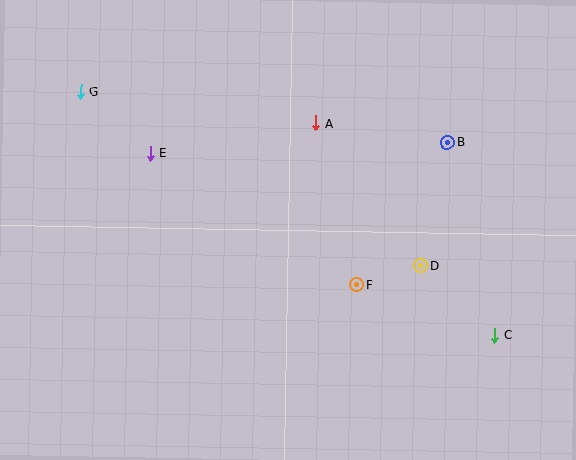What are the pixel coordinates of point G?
Point G is at (81, 92).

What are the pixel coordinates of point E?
Point E is at (151, 153).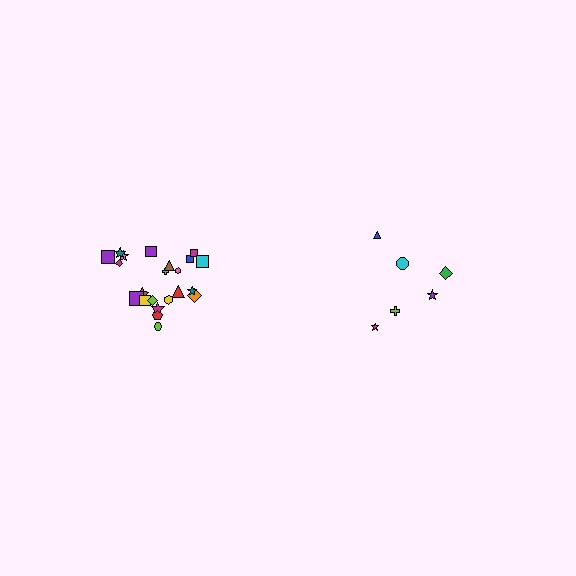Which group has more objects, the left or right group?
The left group.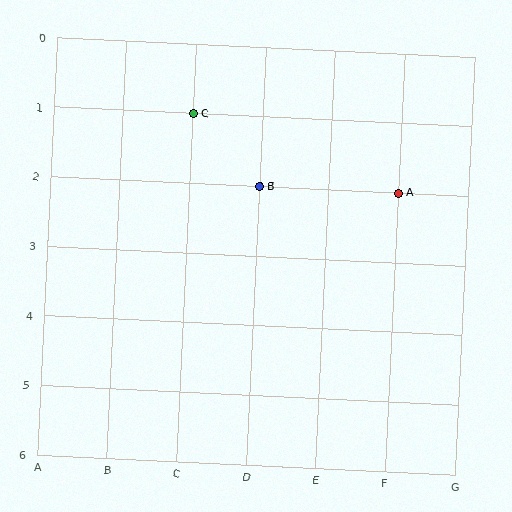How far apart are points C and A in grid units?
Points C and A are 3 columns and 1 row apart (about 3.2 grid units diagonally).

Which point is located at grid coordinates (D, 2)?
Point B is at (D, 2).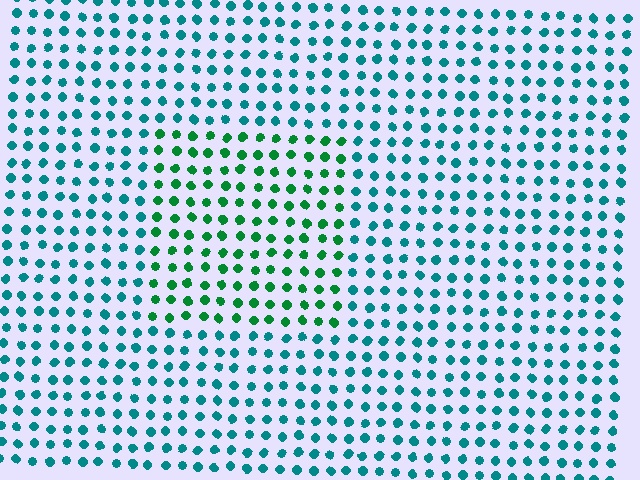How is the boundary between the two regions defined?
The boundary is defined purely by a slight shift in hue (about 40 degrees). Spacing, size, and orientation are identical on both sides.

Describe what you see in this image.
The image is filled with small teal elements in a uniform arrangement. A rectangle-shaped region is visible where the elements are tinted to a slightly different hue, forming a subtle color boundary.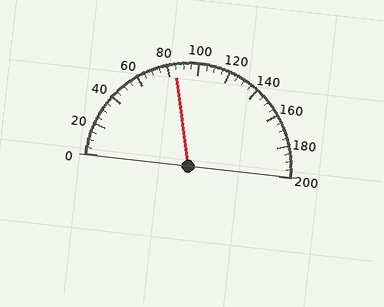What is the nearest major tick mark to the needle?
The nearest major tick mark is 80.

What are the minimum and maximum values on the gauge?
The gauge ranges from 0 to 200.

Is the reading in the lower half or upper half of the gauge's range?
The reading is in the lower half of the range (0 to 200).